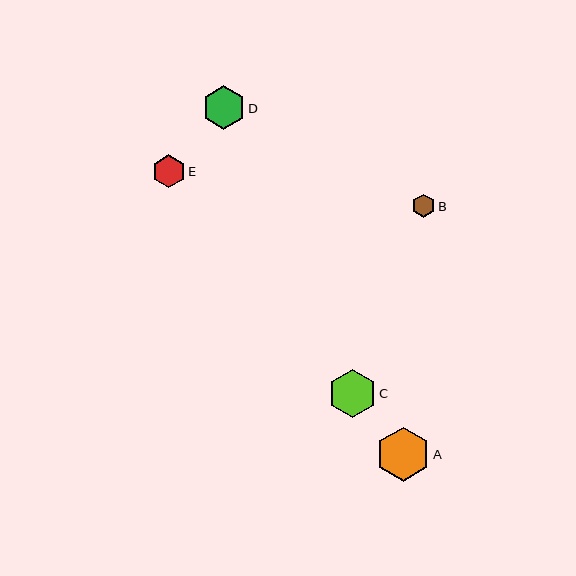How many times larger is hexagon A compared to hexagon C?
Hexagon A is approximately 1.1 times the size of hexagon C.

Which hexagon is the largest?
Hexagon A is the largest with a size of approximately 54 pixels.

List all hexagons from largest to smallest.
From largest to smallest: A, C, D, E, B.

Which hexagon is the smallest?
Hexagon B is the smallest with a size of approximately 23 pixels.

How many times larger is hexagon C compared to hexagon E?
Hexagon C is approximately 1.4 times the size of hexagon E.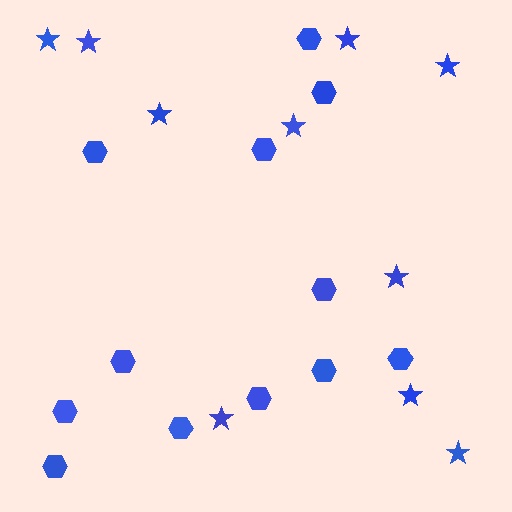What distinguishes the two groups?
There are 2 groups: one group of hexagons (12) and one group of stars (10).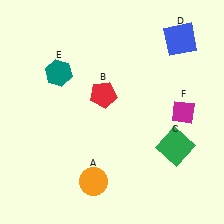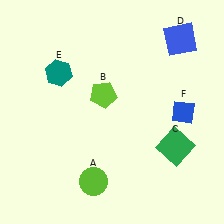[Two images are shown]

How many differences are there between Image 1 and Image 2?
There are 3 differences between the two images.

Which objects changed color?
A changed from orange to lime. B changed from red to lime. F changed from magenta to blue.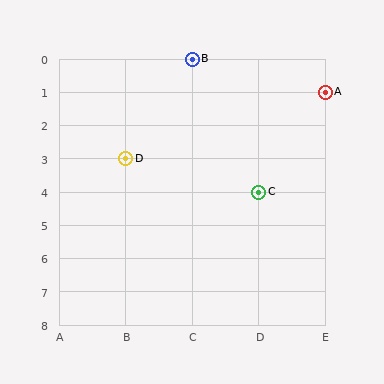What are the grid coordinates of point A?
Point A is at grid coordinates (E, 1).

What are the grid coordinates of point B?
Point B is at grid coordinates (C, 0).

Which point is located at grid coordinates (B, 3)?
Point D is at (B, 3).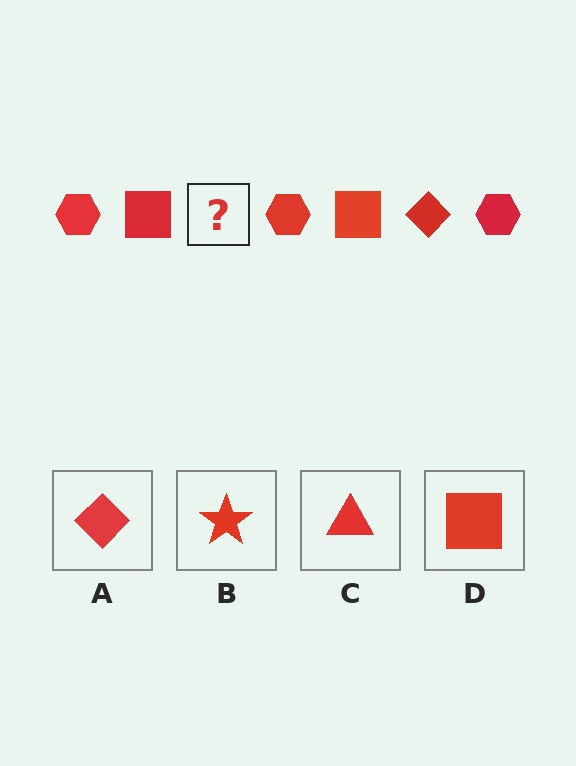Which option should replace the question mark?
Option A.